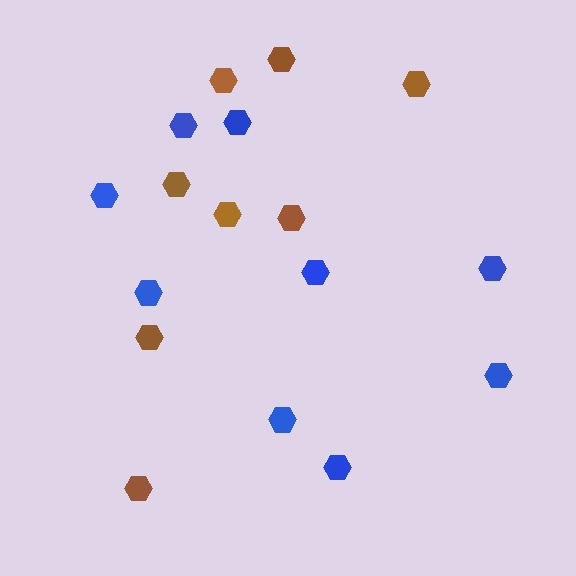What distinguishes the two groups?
There are 2 groups: one group of blue hexagons (9) and one group of brown hexagons (8).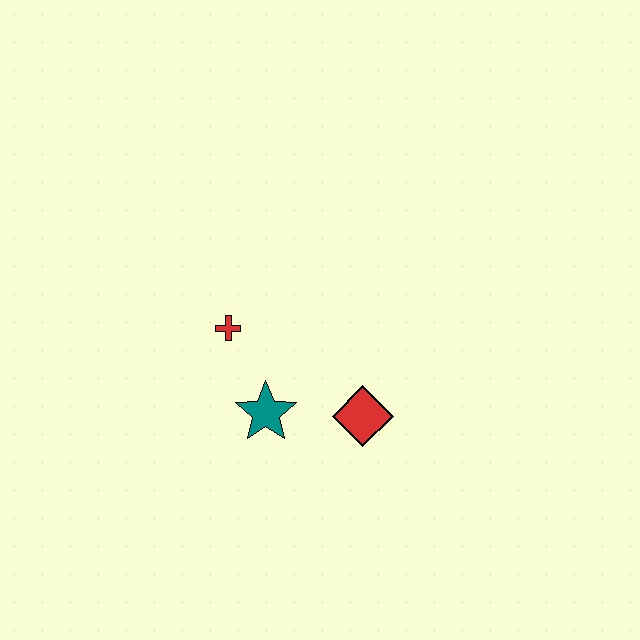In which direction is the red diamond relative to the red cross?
The red diamond is to the right of the red cross.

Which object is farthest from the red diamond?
The red cross is farthest from the red diamond.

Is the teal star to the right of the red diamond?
No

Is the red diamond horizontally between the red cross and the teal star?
No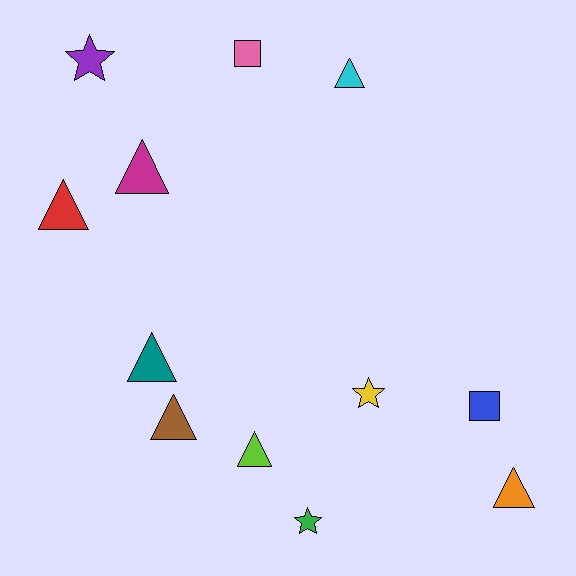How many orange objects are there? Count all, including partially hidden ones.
There is 1 orange object.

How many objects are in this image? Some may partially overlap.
There are 12 objects.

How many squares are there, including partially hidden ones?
There are 2 squares.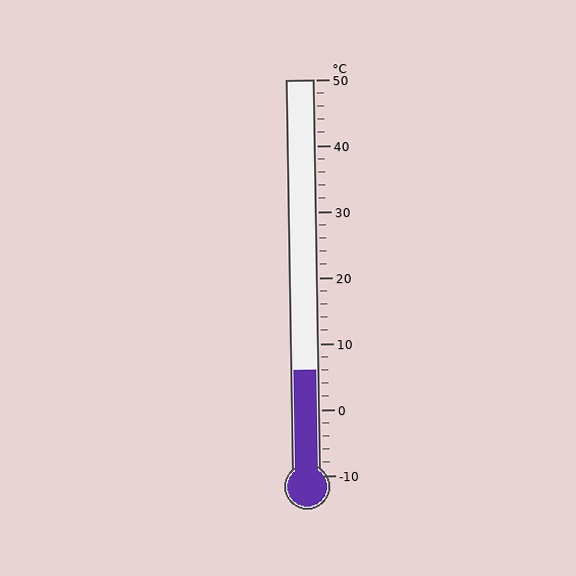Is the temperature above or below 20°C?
The temperature is below 20°C.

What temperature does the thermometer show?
The thermometer shows approximately 6°C.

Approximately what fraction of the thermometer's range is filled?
The thermometer is filled to approximately 25% of its range.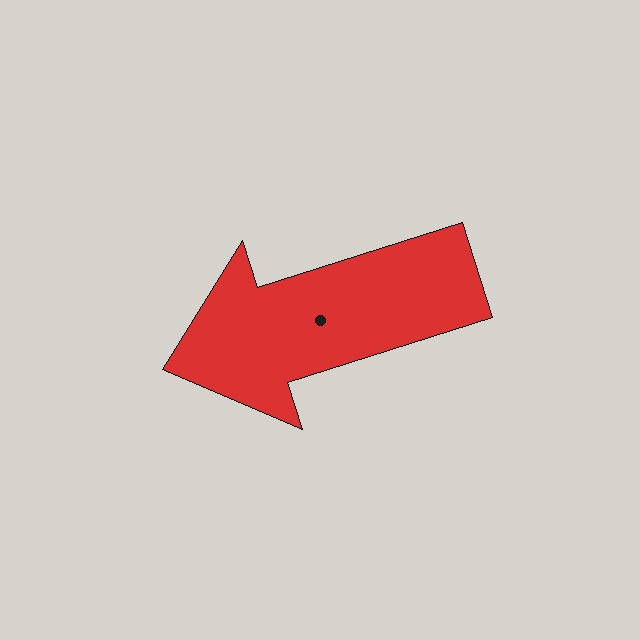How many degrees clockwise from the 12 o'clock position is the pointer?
Approximately 252 degrees.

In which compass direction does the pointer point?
West.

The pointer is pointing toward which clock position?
Roughly 8 o'clock.